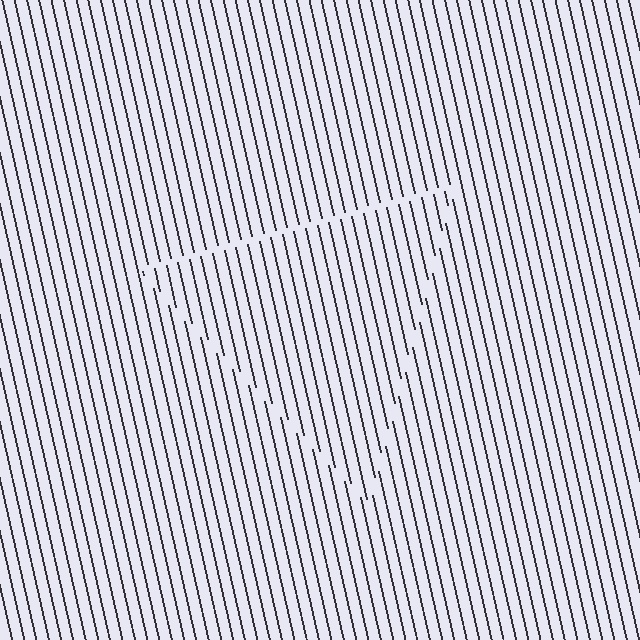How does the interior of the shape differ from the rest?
The interior of the shape contains the same grating, shifted by half a period — the contour is defined by the phase discontinuity where line-ends from the inner and outer gratings abut.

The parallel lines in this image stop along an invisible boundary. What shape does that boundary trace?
An illusory triangle. The interior of the shape contains the same grating, shifted by half a period — the contour is defined by the phase discontinuity where line-ends from the inner and outer gratings abut.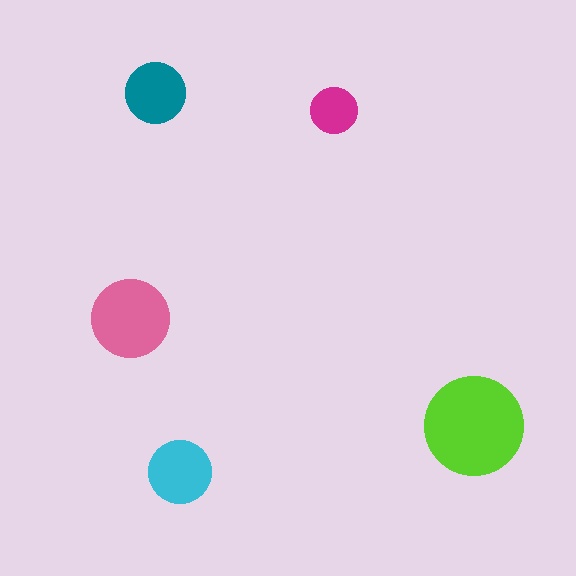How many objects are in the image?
There are 5 objects in the image.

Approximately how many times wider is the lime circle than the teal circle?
About 1.5 times wider.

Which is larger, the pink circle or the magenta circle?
The pink one.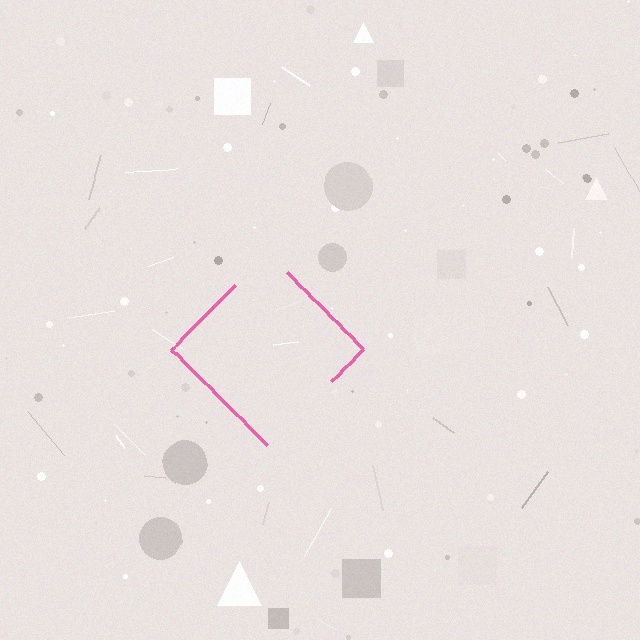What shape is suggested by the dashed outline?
The dashed outline suggests a diamond.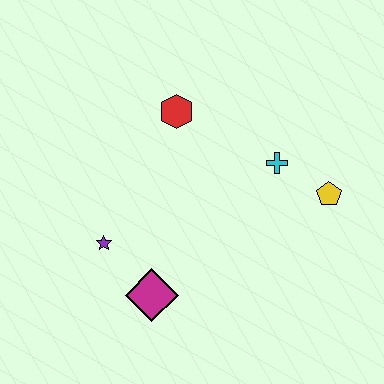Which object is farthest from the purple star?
The yellow pentagon is farthest from the purple star.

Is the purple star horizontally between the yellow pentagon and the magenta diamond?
No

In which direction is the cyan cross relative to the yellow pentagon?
The cyan cross is to the left of the yellow pentagon.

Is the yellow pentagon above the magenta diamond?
Yes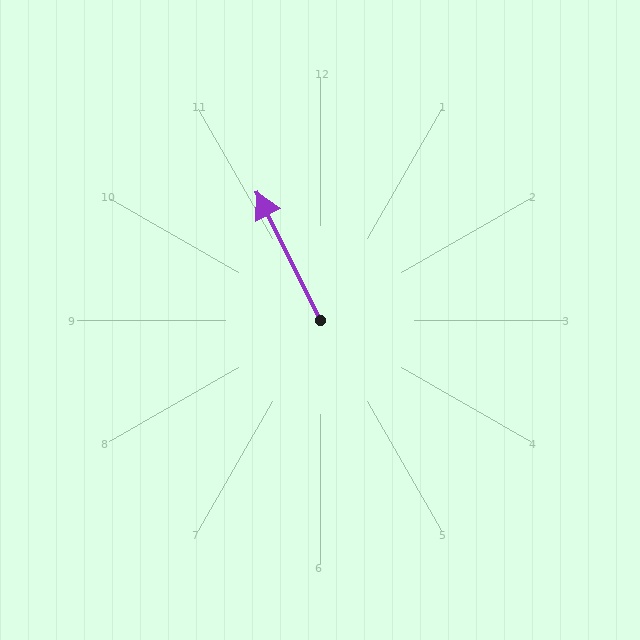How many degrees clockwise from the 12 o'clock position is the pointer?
Approximately 334 degrees.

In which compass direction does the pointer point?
Northwest.